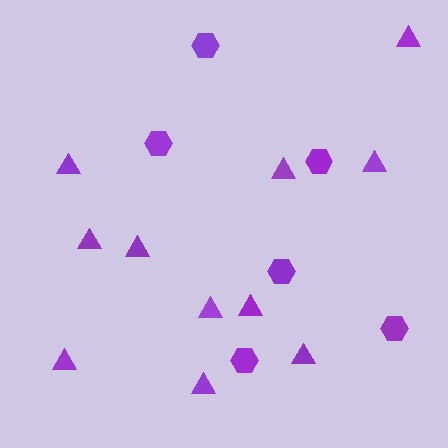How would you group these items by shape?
There are 2 groups: one group of hexagons (6) and one group of triangles (11).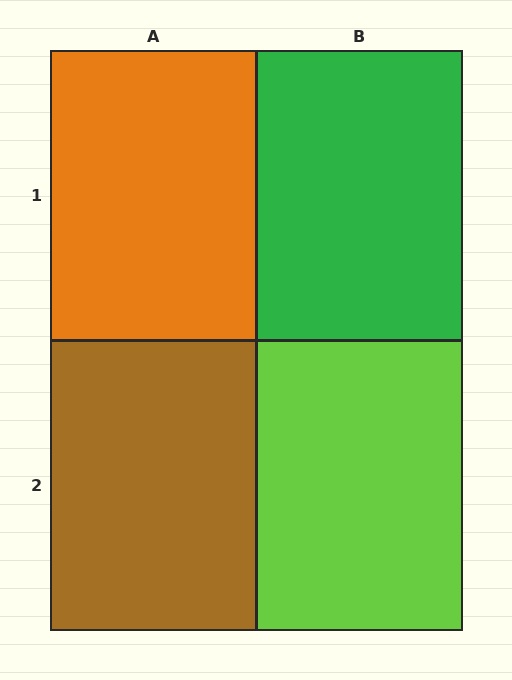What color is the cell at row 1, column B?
Green.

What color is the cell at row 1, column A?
Orange.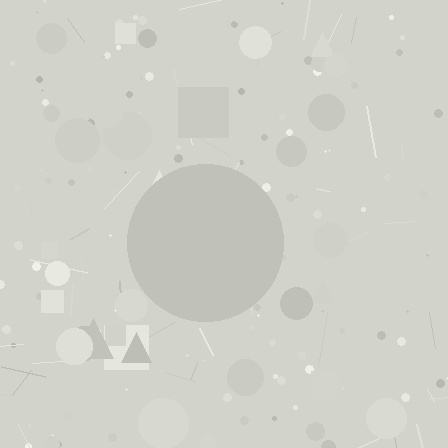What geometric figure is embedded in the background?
A circle is embedded in the background.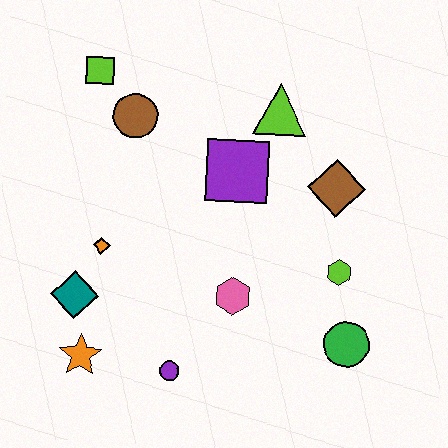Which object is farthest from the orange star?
The lime triangle is farthest from the orange star.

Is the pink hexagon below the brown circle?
Yes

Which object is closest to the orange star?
The teal diamond is closest to the orange star.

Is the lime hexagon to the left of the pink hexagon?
No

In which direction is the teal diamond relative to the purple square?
The teal diamond is to the left of the purple square.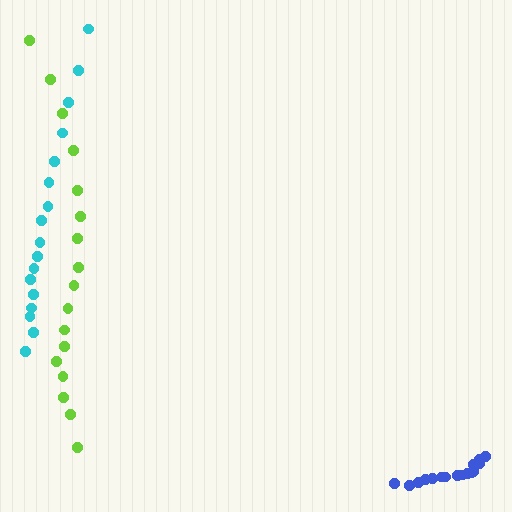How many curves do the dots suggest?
There are 3 distinct paths.